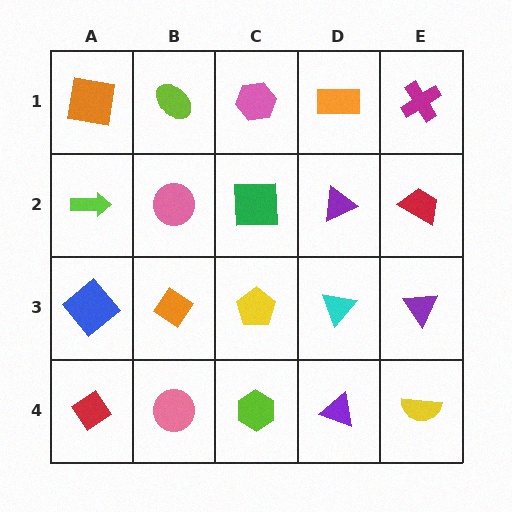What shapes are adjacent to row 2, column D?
An orange rectangle (row 1, column D), a cyan triangle (row 3, column D), a green square (row 2, column C), a red trapezoid (row 2, column E).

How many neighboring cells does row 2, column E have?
3.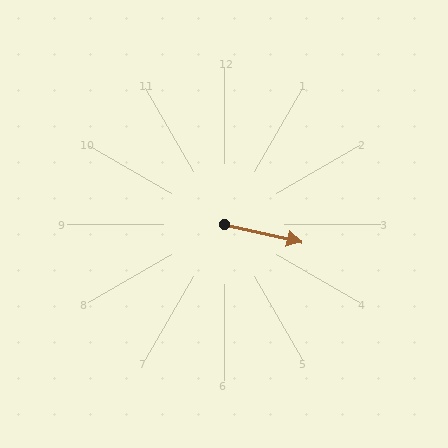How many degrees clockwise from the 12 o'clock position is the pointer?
Approximately 103 degrees.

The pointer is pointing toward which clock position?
Roughly 3 o'clock.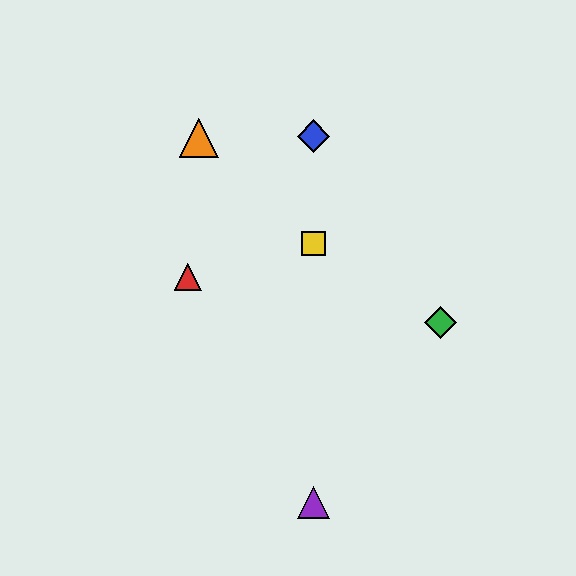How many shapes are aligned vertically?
3 shapes (the blue diamond, the yellow square, the purple triangle) are aligned vertically.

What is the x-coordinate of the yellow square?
The yellow square is at x≈314.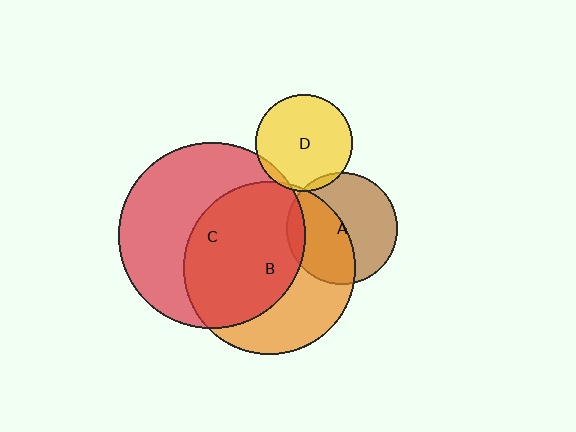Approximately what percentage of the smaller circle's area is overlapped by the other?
Approximately 60%.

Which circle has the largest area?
Circle C (red).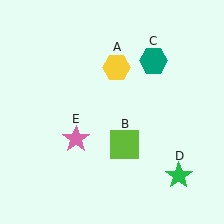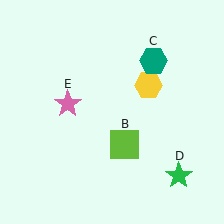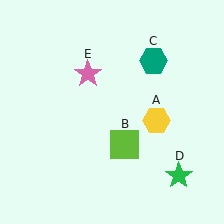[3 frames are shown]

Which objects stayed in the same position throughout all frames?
Lime square (object B) and teal hexagon (object C) and green star (object D) remained stationary.